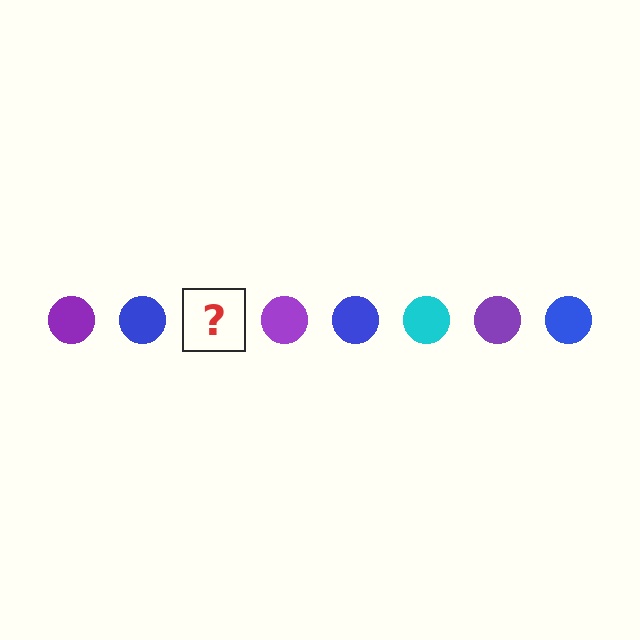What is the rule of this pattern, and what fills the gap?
The rule is that the pattern cycles through purple, blue, cyan circles. The gap should be filled with a cyan circle.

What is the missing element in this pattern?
The missing element is a cyan circle.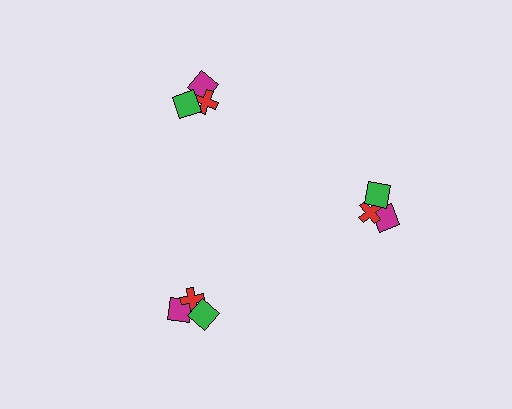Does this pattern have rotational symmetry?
Yes, this pattern has 3-fold rotational symmetry. It looks the same after rotating 120 degrees around the center.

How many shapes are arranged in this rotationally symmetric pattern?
There are 9 shapes, arranged in 3 groups of 3.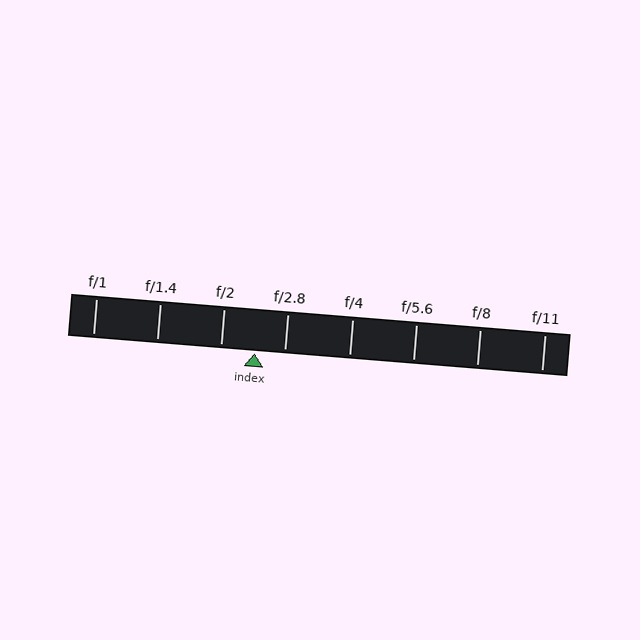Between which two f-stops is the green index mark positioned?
The index mark is between f/2 and f/2.8.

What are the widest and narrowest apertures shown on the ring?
The widest aperture shown is f/1 and the narrowest is f/11.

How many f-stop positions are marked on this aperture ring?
There are 8 f-stop positions marked.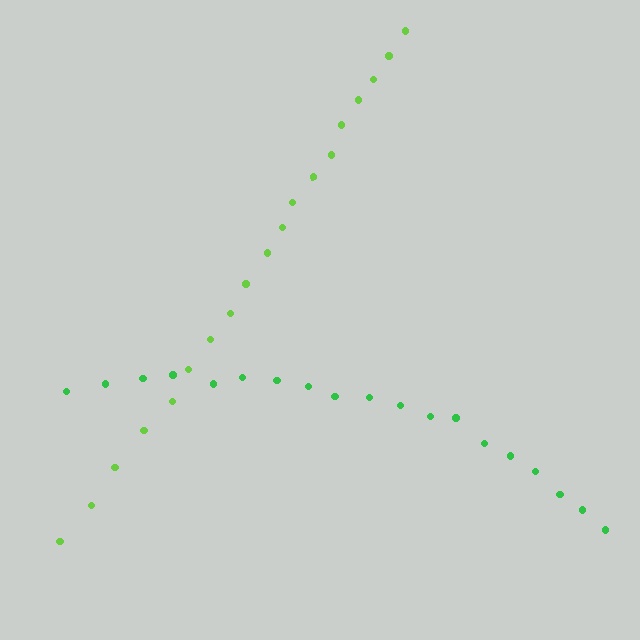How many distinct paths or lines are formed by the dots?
There are 2 distinct paths.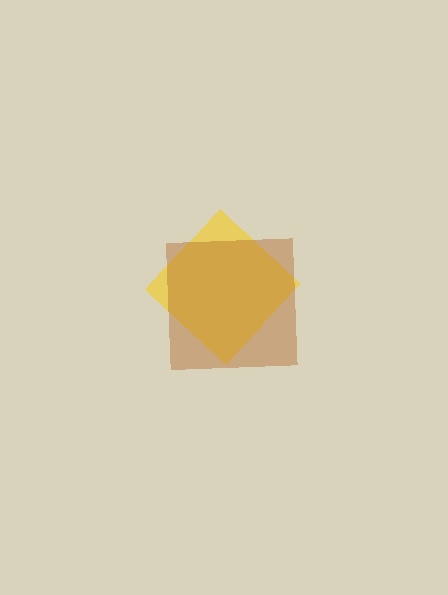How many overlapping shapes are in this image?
There are 2 overlapping shapes in the image.